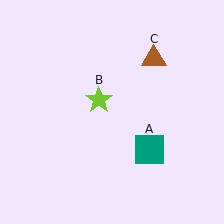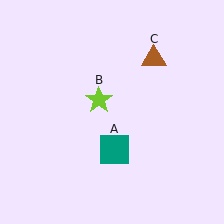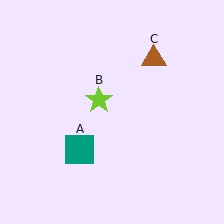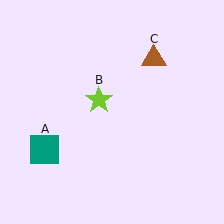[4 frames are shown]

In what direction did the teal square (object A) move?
The teal square (object A) moved left.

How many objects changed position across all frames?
1 object changed position: teal square (object A).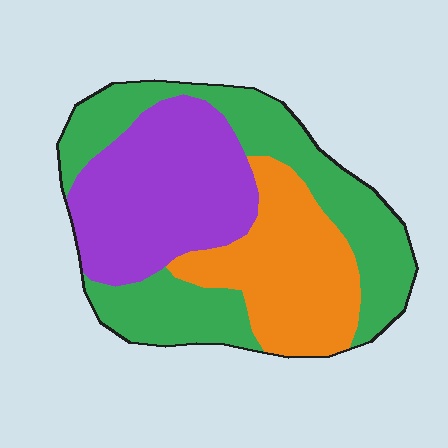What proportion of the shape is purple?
Purple covers 33% of the shape.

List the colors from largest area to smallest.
From largest to smallest: green, purple, orange.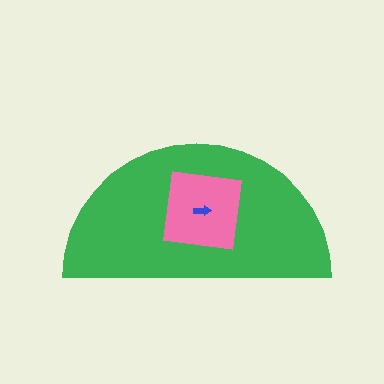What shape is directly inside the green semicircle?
The pink square.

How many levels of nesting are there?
3.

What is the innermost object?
The blue arrow.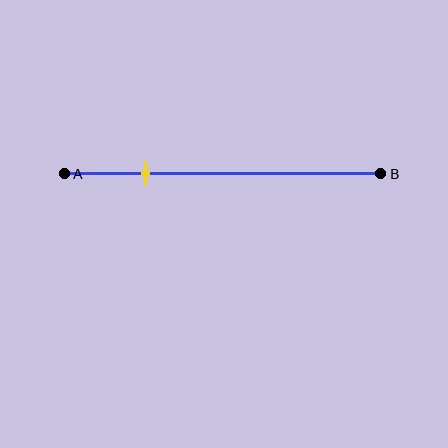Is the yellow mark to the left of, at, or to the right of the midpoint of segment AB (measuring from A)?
The yellow mark is to the left of the midpoint of segment AB.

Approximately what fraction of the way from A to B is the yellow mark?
The yellow mark is approximately 25% of the way from A to B.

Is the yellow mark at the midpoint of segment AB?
No, the mark is at about 25% from A, not at the 50% midpoint.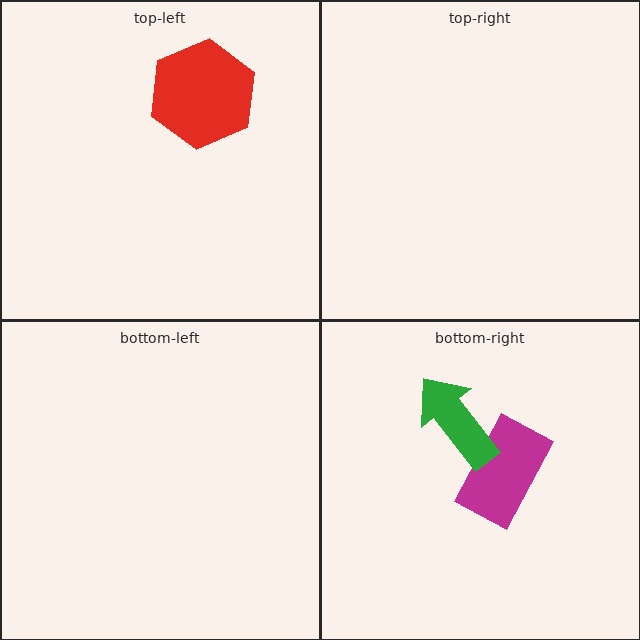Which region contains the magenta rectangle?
The bottom-right region.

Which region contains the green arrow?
The bottom-right region.